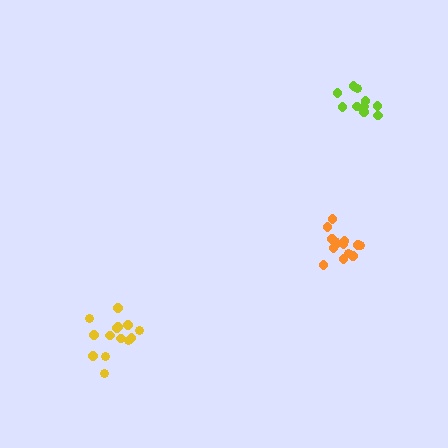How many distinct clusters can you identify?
There are 3 distinct clusters.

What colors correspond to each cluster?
The clusters are colored: yellow, orange, lime.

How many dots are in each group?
Group 1: 14 dots, Group 2: 14 dots, Group 3: 10 dots (38 total).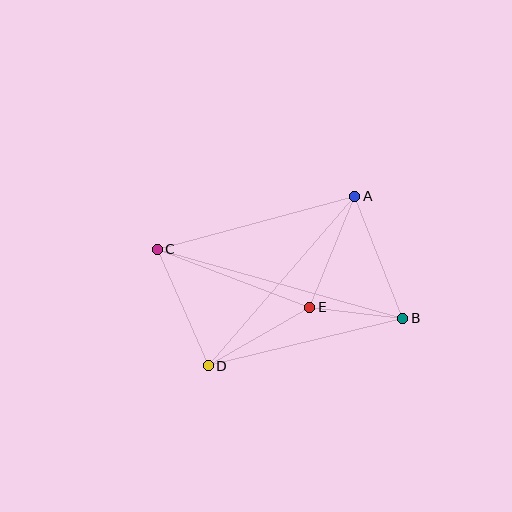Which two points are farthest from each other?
Points B and C are farthest from each other.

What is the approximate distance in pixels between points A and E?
The distance between A and E is approximately 120 pixels.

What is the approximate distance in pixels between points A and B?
The distance between A and B is approximately 131 pixels.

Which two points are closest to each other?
Points B and E are closest to each other.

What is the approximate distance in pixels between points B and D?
The distance between B and D is approximately 200 pixels.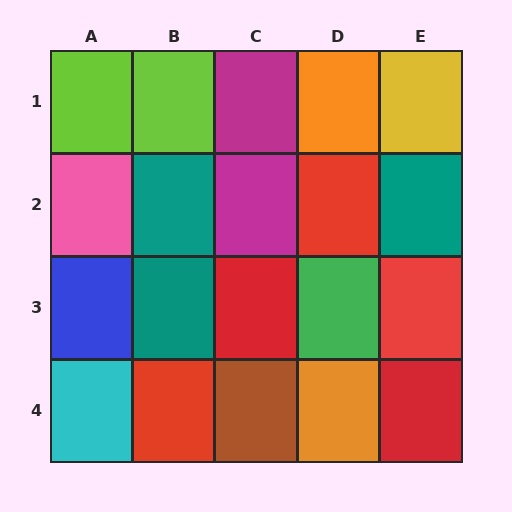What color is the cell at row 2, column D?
Red.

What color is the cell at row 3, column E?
Red.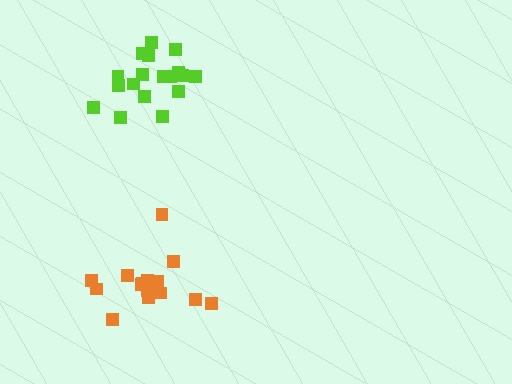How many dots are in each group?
Group 1: 16 dots, Group 2: 18 dots (34 total).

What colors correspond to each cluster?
The clusters are colored: orange, lime.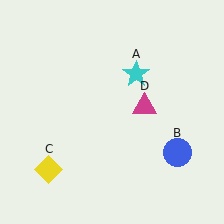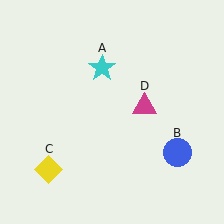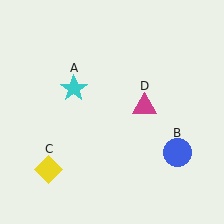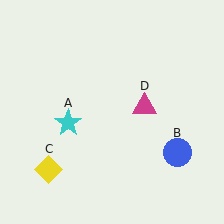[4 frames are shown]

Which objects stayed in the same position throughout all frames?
Blue circle (object B) and yellow diamond (object C) and magenta triangle (object D) remained stationary.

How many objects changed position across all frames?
1 object changed position: cyan star (object A).